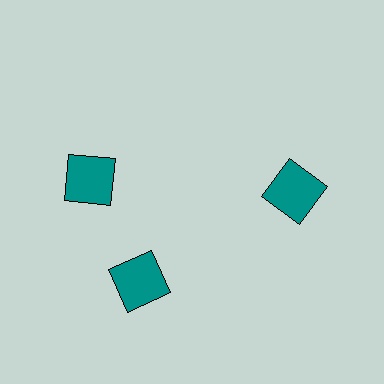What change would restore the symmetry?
The symmetry would be restored by rotating it back into even spacing with its neighbors so that all 3 squares sit at equal angles and equal distance from the center.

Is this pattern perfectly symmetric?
No. The 3 teal squares are arranged in a ring, but one element near the 11 o'clock position is rotated out of alignment along the ring, breaking the 3-fold rotational symmetry.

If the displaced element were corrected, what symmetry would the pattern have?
It would have 3-fold rotational symmetry — the pattern would map onto itself every 120 degrees.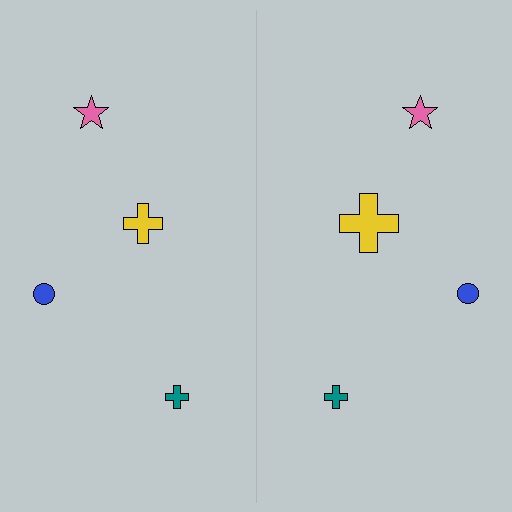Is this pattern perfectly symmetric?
No, the pattern is not perfectly symmetric. The yellow cross on the right side has a different size than its mirror counterpart.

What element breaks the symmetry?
The yellow cross on the right side has a different size than its mirror counterpart.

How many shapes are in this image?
There are 8 shapes in this image.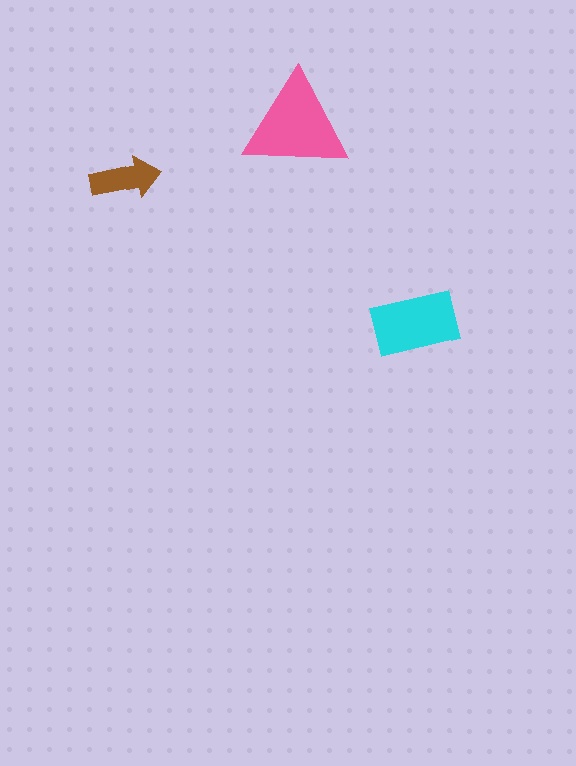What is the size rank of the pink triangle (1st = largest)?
1st.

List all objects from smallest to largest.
The brown arrow, the cyan rectangle, the pink triangle.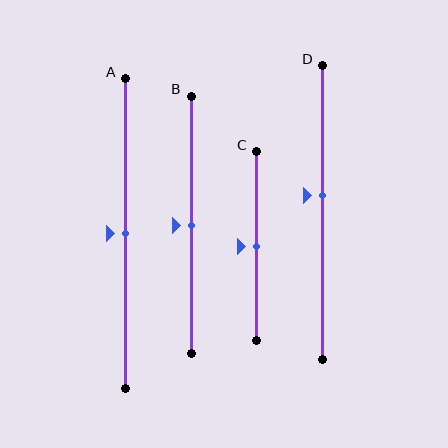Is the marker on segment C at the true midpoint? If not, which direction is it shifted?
Yes, the marker on segment C is at the true midpoint.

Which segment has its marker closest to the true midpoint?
Segment A has its marker closest to the true midpoint.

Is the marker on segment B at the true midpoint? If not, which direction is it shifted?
Yes, the marker on segment B is at the true midpoint.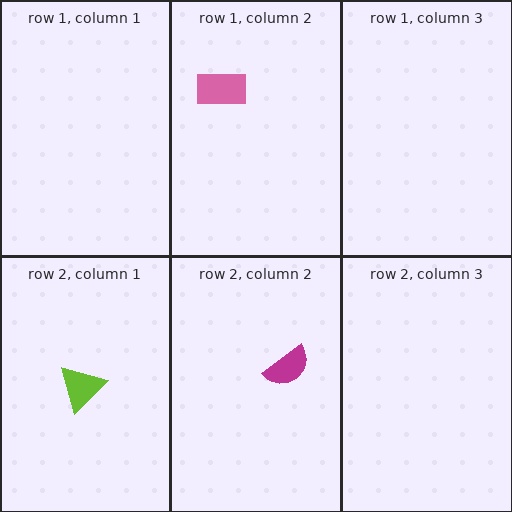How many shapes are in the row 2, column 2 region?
1.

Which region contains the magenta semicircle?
The row 2, column 2 region.